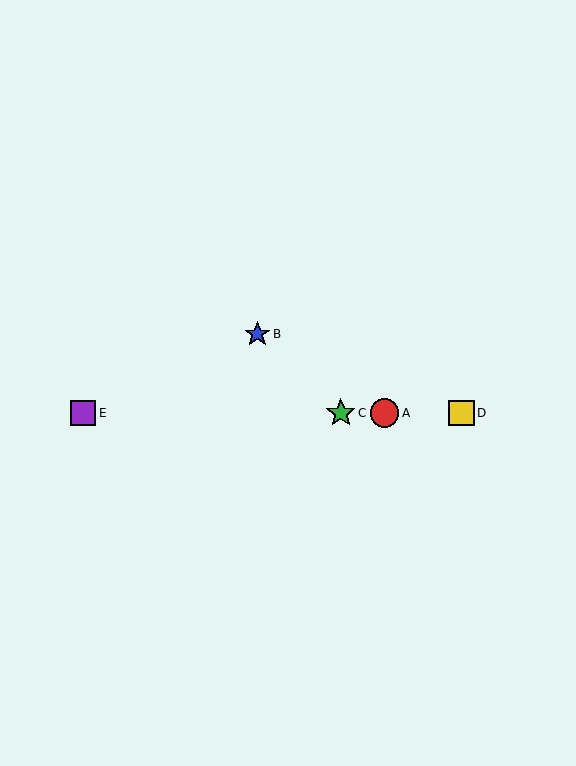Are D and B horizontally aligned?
No, D is at y≈413 and B is at y≈334.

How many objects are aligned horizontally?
4 objects (A, C, D, E) are aligned horizontally.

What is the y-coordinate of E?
Object E is at y≈413.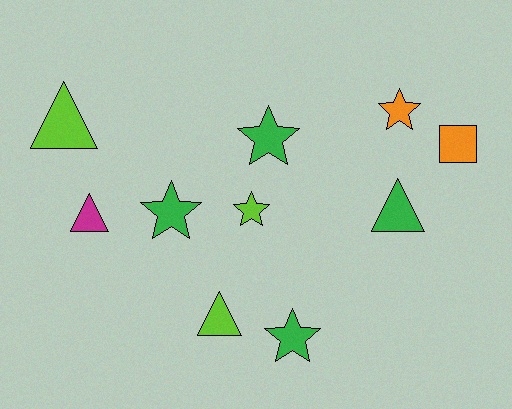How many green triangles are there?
There is 1 green triangle.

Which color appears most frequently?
Green, with 4 objects.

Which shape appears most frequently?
Star, with 5 objects.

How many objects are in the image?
There are 10 objects.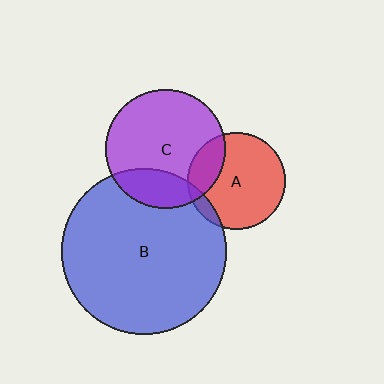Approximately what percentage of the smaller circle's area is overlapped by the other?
Approximately 20%.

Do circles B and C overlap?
Yes.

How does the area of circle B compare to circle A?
Approximately 2.9 times.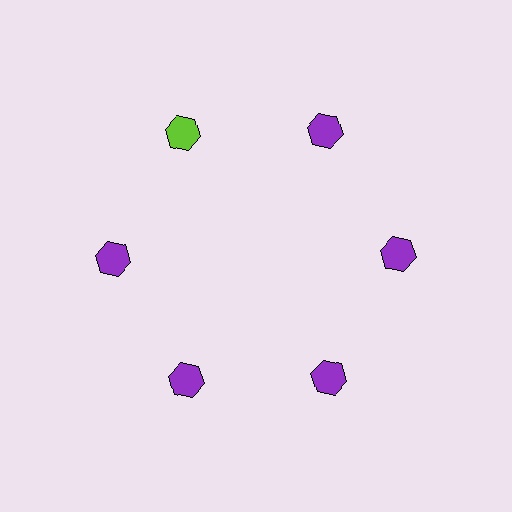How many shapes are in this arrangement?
There are 6 shapes arranged in a ring pattern.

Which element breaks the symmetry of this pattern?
The lime hexagon at roughly the 11 o'clock position breaks the symmetry. All other shapes are purple hexagons.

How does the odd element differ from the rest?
It has a different color: lime instead of purple.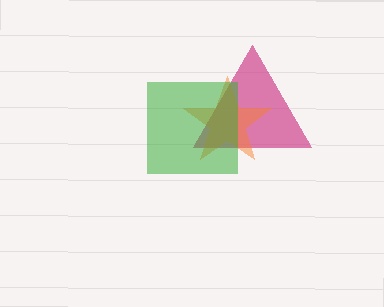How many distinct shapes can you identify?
There are 3 distinct shapes: a magenta triangle, an orange star, a green square.